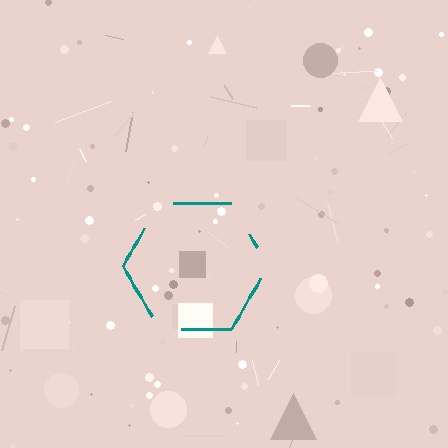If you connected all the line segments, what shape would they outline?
They would outline a hexagon.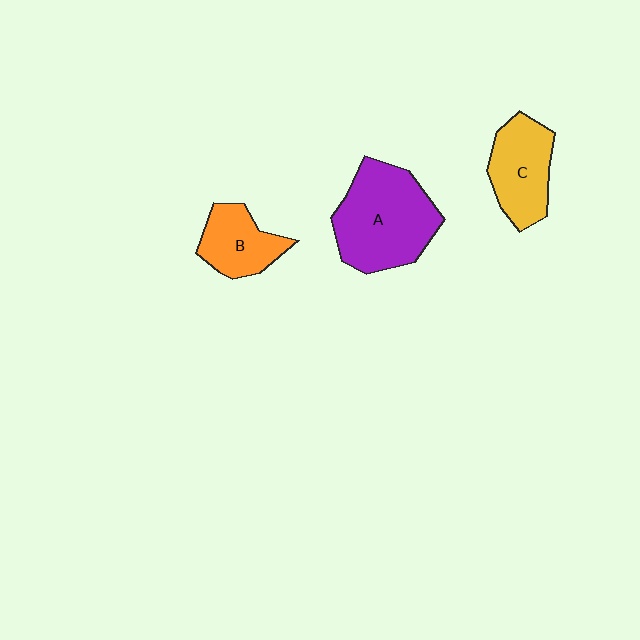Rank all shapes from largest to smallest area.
From largest to smallest: A (purple), C (yellow), B (orange).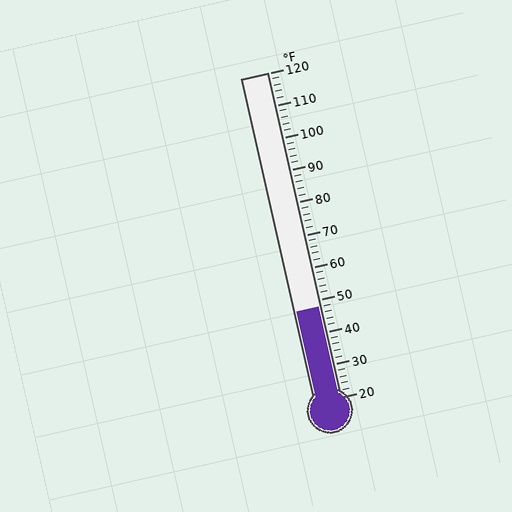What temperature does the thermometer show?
The thermometer shows approximately 48°F.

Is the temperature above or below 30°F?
The temperature is above 30°F.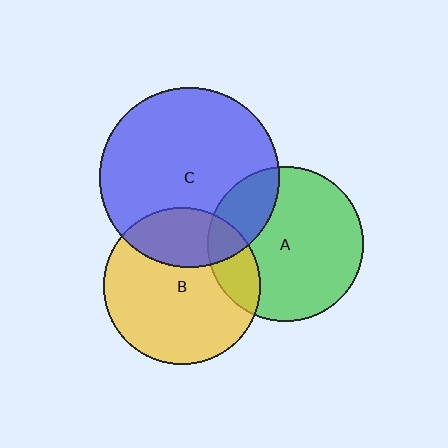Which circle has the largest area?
Circle C (blue).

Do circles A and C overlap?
Yes.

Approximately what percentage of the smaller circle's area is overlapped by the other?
Approximately 20%.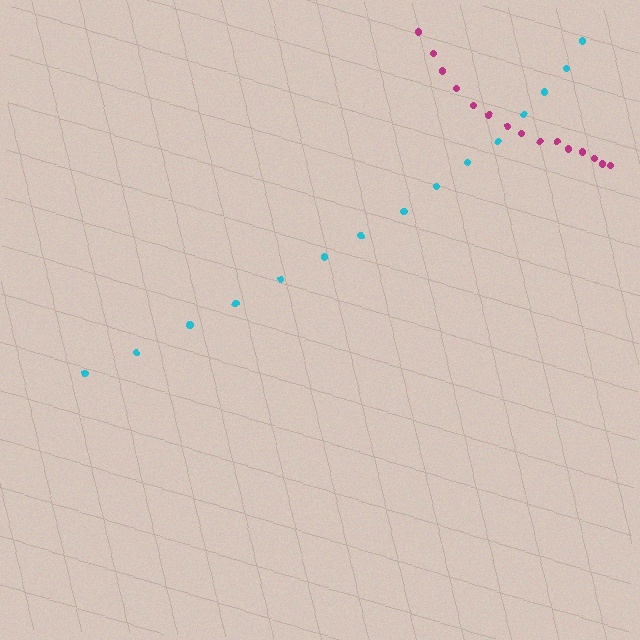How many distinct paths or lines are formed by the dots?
There are 2 distinct paths.